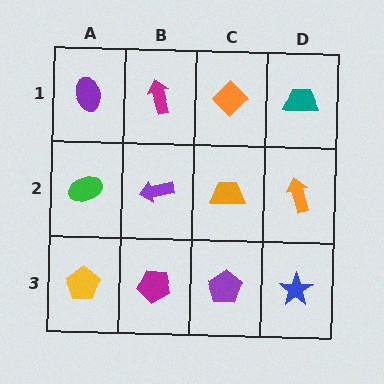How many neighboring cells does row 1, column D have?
2.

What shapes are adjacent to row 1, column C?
An orange trapezoid (row 2, column C), a magenta arrow (row 1, column B), a teal trapezoid (row 1, column D).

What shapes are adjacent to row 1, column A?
A green ellipse (row 2, column A), a magenta arrow (row 1, column B).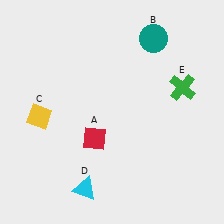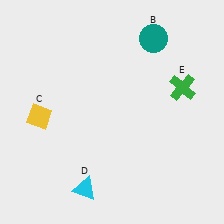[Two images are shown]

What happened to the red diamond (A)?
The red diamond (A) was removed in Image 2. It was in the bottom-left area of Image 1.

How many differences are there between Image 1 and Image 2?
There is 1 difference between the two images.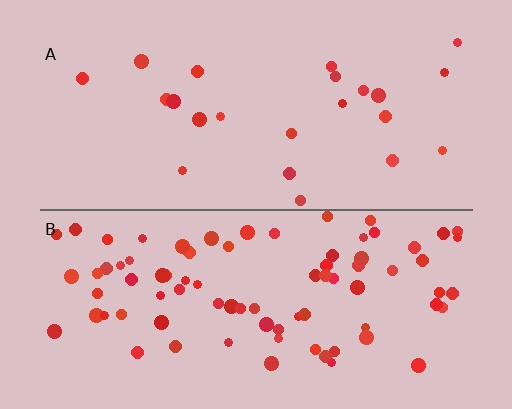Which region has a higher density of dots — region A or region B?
B (the bottom).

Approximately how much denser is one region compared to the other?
Approximately 3.6× — region B over region A.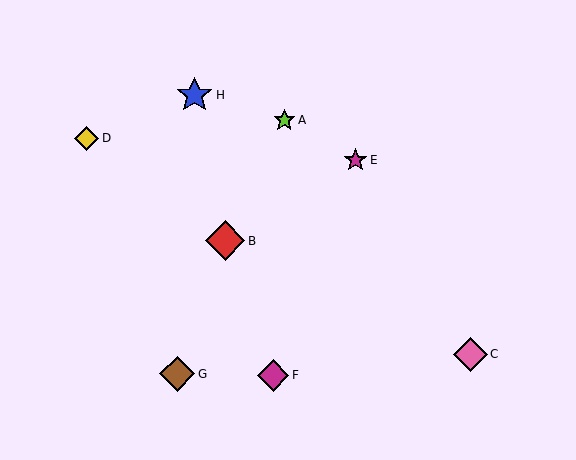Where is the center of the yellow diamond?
The center of the yellow diamond is at (87, 138).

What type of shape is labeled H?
Shape H is a blue star.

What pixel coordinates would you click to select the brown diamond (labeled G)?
Click at (177, 374) to select the brown diamond G.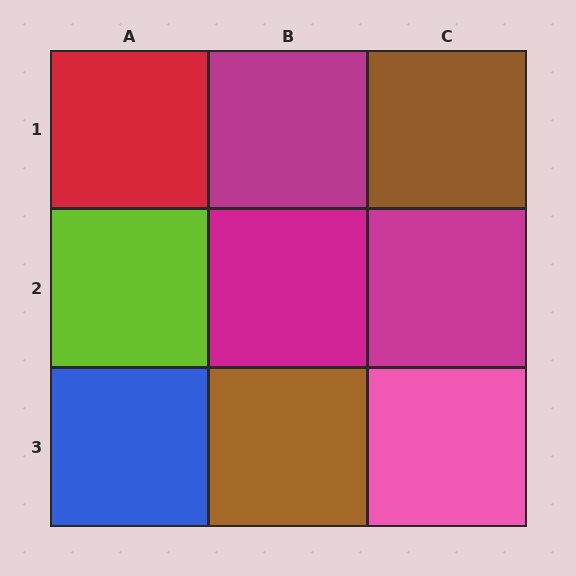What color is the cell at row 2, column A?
Lime.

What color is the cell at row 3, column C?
Pink.